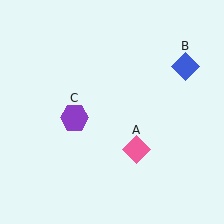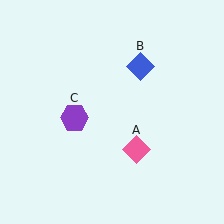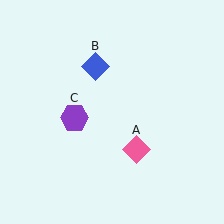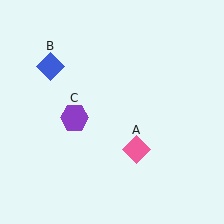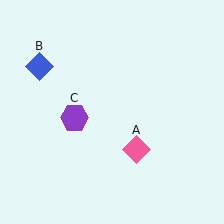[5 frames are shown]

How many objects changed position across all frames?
1 object changed position: blue diamond (object B).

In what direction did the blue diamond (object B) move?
The blue diamond (object B) moved left.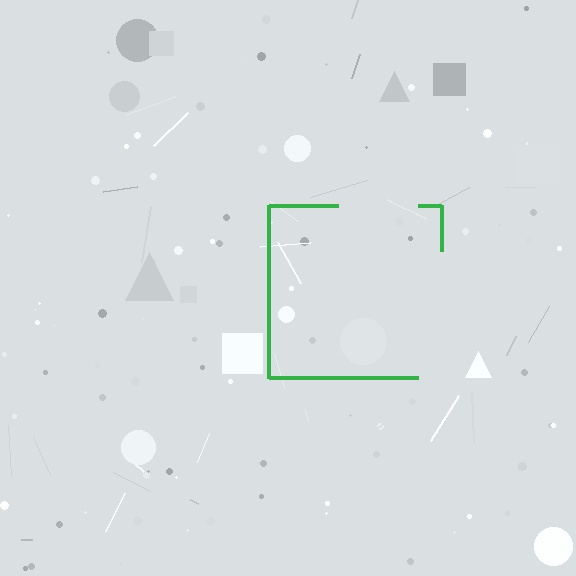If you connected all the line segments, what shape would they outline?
They would outline a square.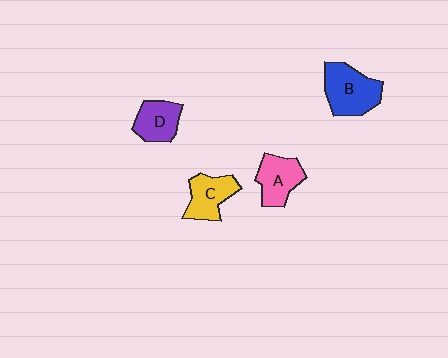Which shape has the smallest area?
Shape D (purple).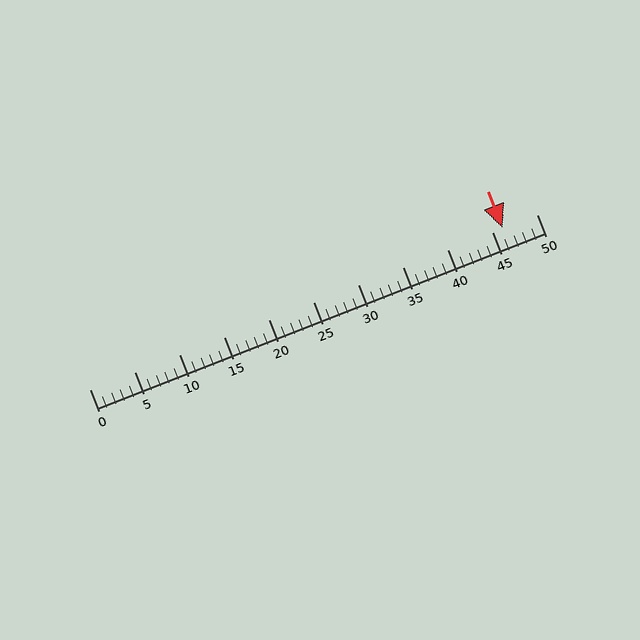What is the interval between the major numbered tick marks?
The major tick marks are spaced 5 units apart.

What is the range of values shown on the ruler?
The ruler shows values from 0 to 50.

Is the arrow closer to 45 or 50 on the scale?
The arrow is closer to 45.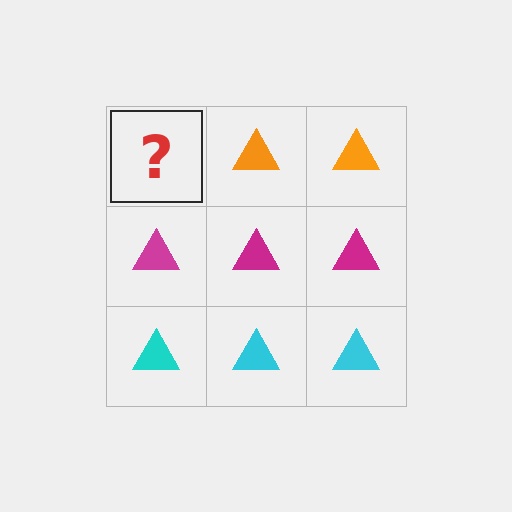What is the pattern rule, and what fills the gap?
The rule is that each row has a consistent color. The gap should be filled with an orange triangle.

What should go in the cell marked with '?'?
The missing cell should contain an orange triangle.